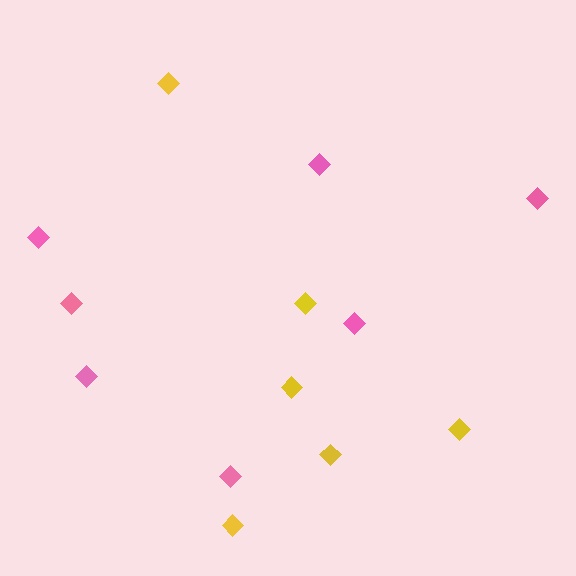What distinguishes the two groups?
There are 2 groups: one group of pink diamonds (7) and one group of yellow diamonds (6).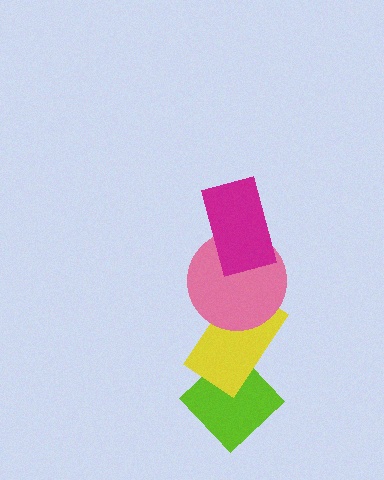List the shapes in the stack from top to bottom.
From top to bottom: the magenta rectangle, the pink circle, the yellow rectangle, the lime diamond.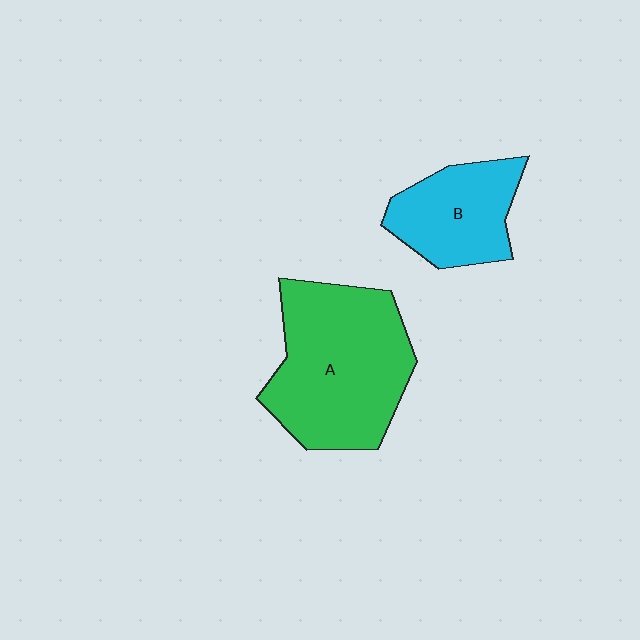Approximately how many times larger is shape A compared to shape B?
Approximately 1.8 times.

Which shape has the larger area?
Shape A (green).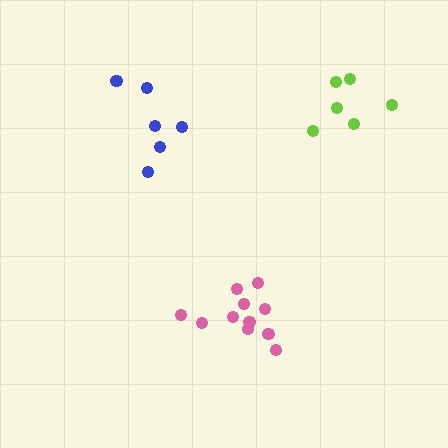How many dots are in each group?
Group 1: 11 dots, Group 2: 6 dots, Group 3: 6 dots (23 total).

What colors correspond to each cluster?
The clusters are colored: pink, blue, lime.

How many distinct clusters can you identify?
There are 3 distinct clusters.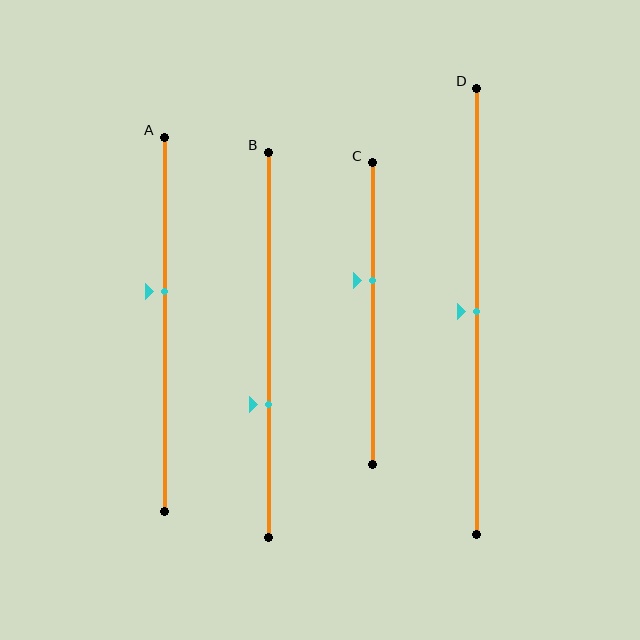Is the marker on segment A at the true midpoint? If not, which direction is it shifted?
No, the marker on segment A is shifted upward by about 9% of the segment length.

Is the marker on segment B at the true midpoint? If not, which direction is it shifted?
No, the marker on segment B is shifted downward by about 16% of the segment length.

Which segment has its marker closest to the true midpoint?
Segment D has its marker closest to the true midpoint.